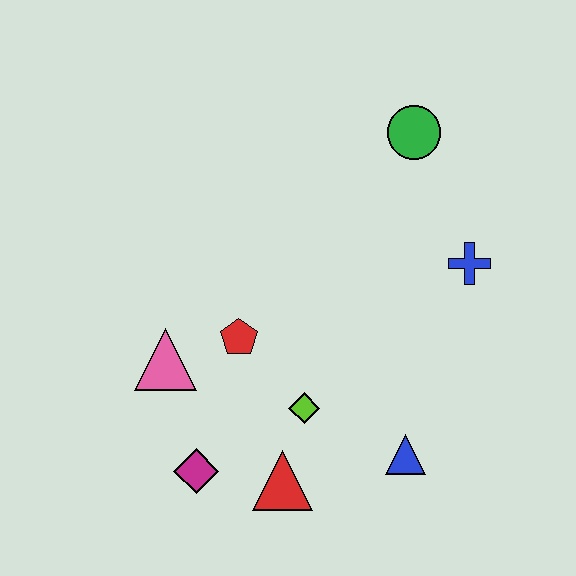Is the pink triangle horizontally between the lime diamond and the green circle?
No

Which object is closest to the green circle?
The blue cross is closest to the green circle.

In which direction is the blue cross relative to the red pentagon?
The blue cross is to the right of the red pentagon.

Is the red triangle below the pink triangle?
Yes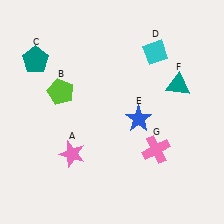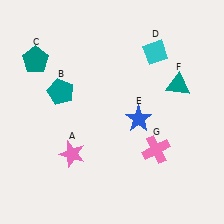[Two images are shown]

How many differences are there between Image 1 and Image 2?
There is 1 difference between the two images.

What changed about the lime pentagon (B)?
In Image 1, B is lime. In Image 2, it changed to teal.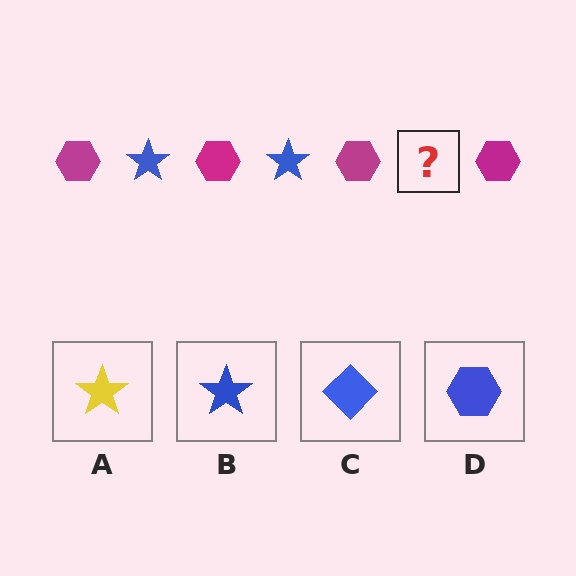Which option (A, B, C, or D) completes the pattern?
B.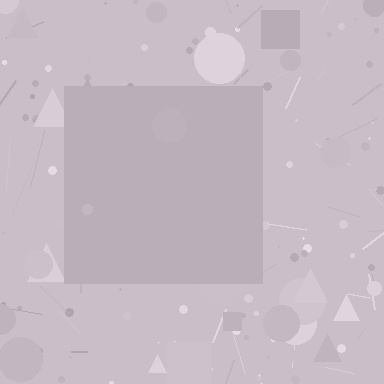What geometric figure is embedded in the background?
A square is embedded in the background.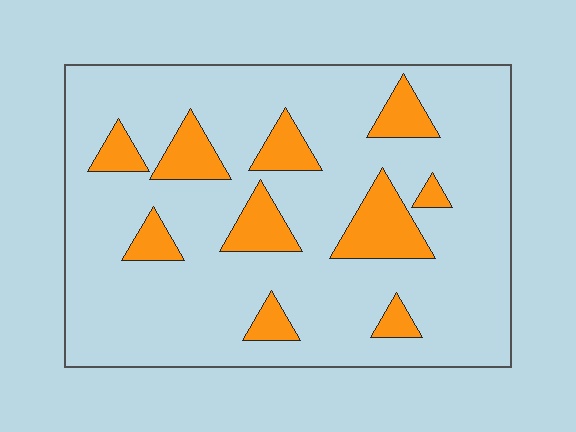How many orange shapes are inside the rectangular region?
10.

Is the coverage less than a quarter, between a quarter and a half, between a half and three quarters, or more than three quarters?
Less than a quarter.